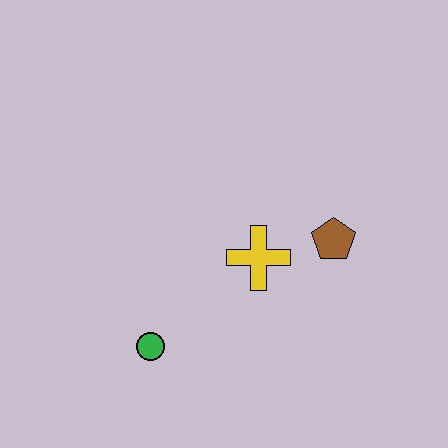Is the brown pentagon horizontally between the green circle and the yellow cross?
No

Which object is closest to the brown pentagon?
The yellow cross is closest to the brown pentagon.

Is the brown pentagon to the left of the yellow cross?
No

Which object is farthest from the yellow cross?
The green circle is farthest from the yellow cross.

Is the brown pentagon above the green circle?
Yes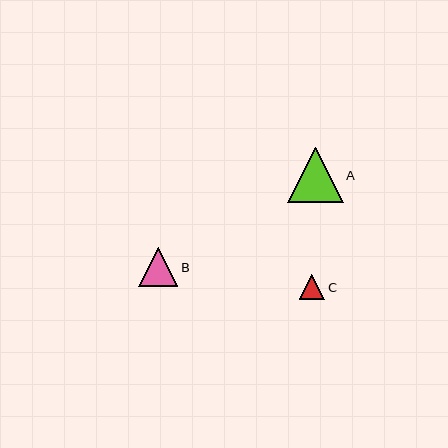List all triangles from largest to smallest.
From largest to smallest: A, B, C.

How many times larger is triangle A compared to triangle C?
Triangle A is approximately 2.2 times the size of triangle C.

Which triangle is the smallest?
Triangle C is the smallest with a size of approximately 25 pixels.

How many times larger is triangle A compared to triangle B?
Triangle A is approximately 1.4 times the size of triangle B.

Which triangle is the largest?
Triangle A is the largest with a size of approximately 56 pixels.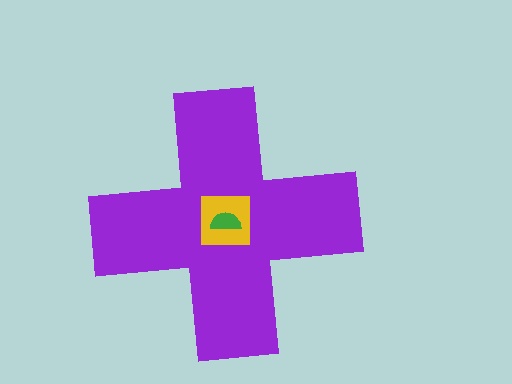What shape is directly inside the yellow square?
The green semicircle.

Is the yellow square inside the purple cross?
Yes.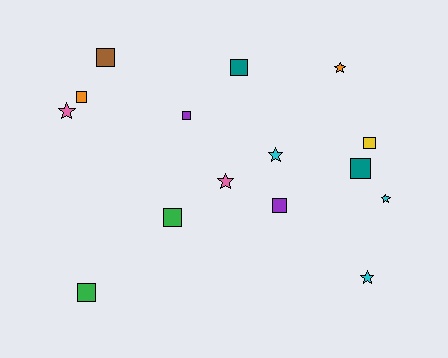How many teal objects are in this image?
There are 2 teal objects.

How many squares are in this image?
There are 9 squares.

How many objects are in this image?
There are 15 objects.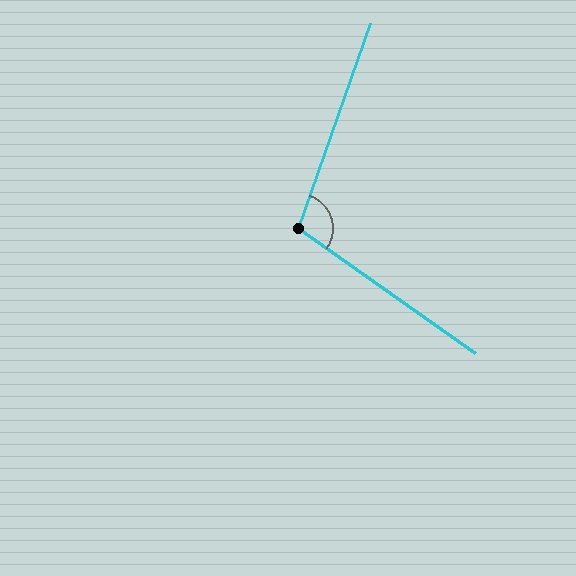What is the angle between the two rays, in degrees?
Approximately 106 degrees.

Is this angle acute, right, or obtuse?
It is obtuse.